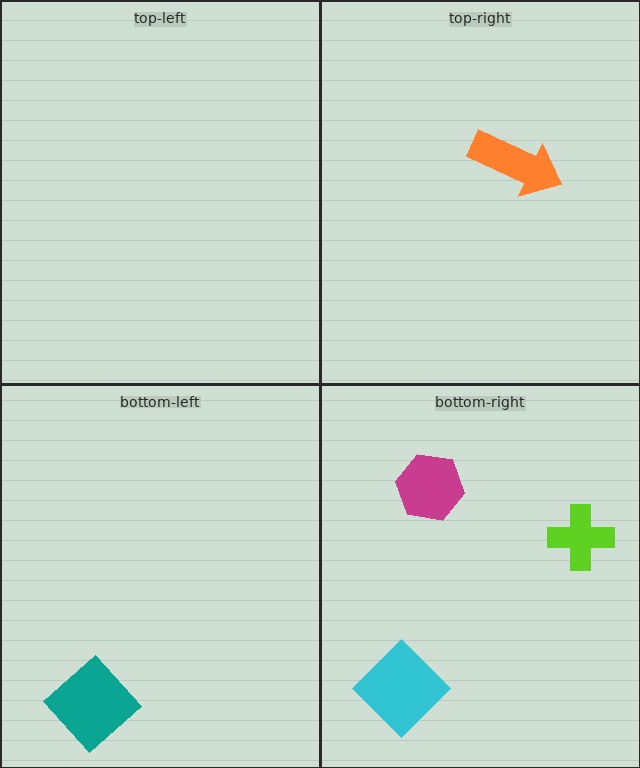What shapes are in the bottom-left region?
The teal diamond.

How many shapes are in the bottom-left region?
1.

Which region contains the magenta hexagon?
The bottom-right region.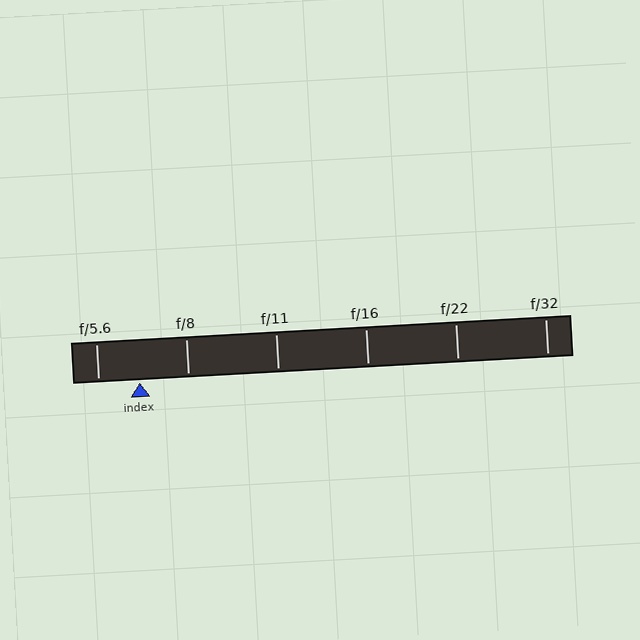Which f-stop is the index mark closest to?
The index mark is closest to f/5.6.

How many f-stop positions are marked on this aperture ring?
There are 6 f-stop positions marked.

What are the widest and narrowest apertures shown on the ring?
The widest aperture shown is f/5.6 and the narrowest is f/32.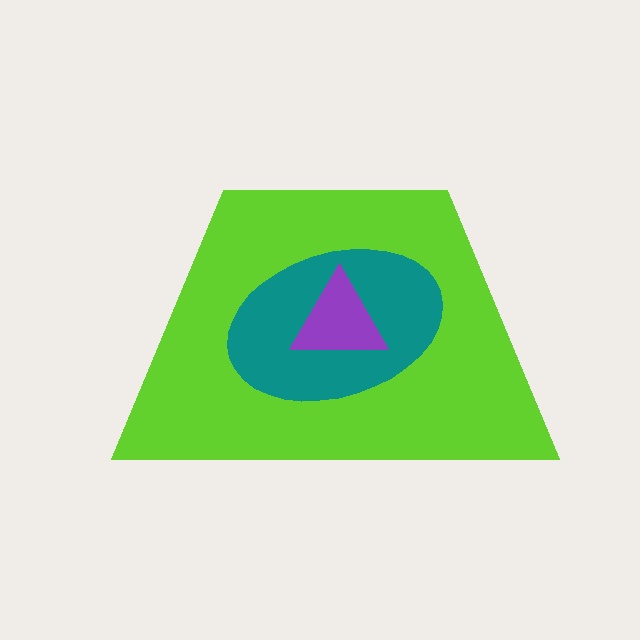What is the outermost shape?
The lime trapezoid.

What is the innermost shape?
The purple triangle.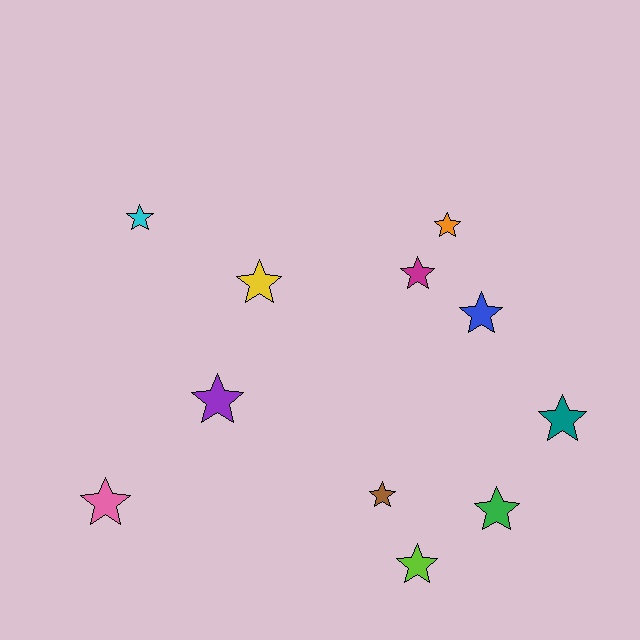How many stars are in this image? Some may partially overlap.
There are 11 stars.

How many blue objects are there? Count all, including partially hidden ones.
There is 1 blue object.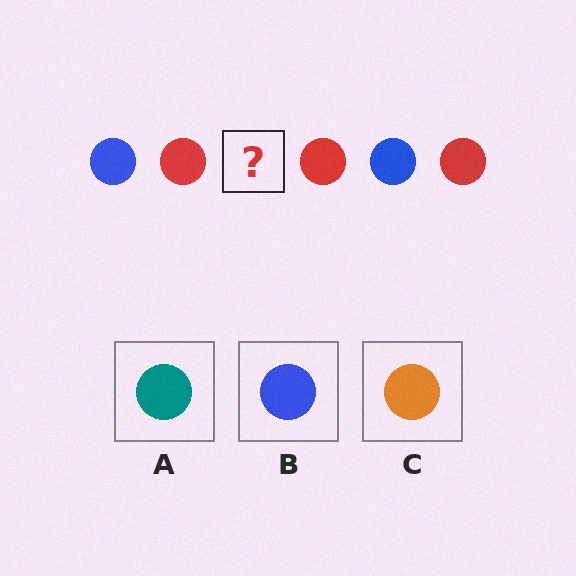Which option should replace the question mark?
Option B.